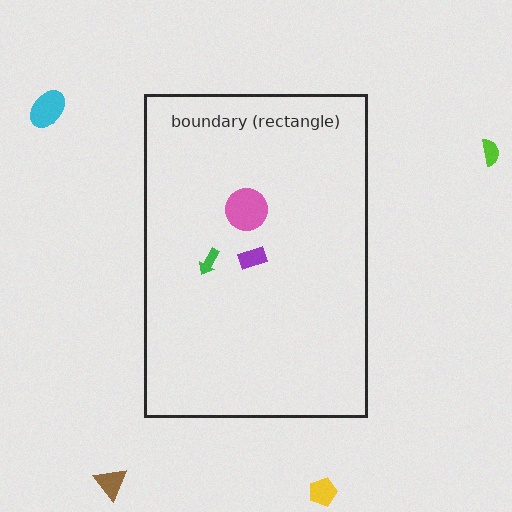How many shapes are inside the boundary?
3 inside, 4 outside.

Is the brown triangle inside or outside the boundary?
Outside.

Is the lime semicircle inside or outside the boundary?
Outside.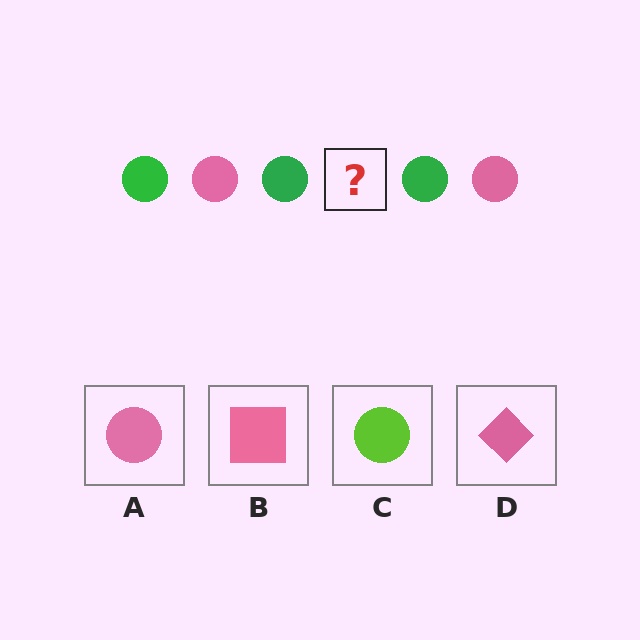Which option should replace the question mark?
Option A.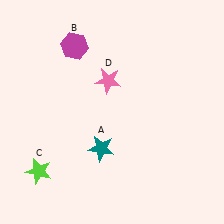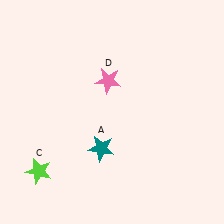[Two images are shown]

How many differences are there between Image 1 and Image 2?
There is 1 difference between the two images.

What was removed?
The magenta hexagon (B) was removed in Image 2.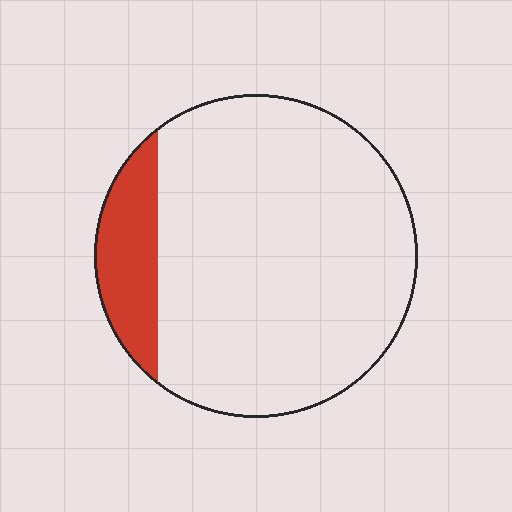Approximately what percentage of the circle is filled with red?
Approximately 15%.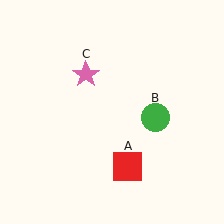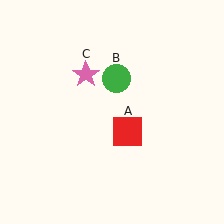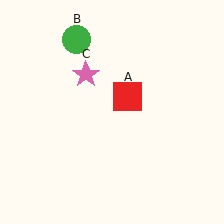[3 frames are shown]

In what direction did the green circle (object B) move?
The green circle (object B) moved up and to the left.